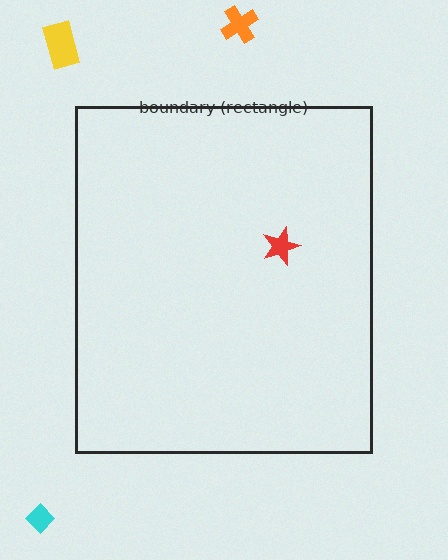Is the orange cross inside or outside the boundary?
Outside.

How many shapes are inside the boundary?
1 inside, 3 outside.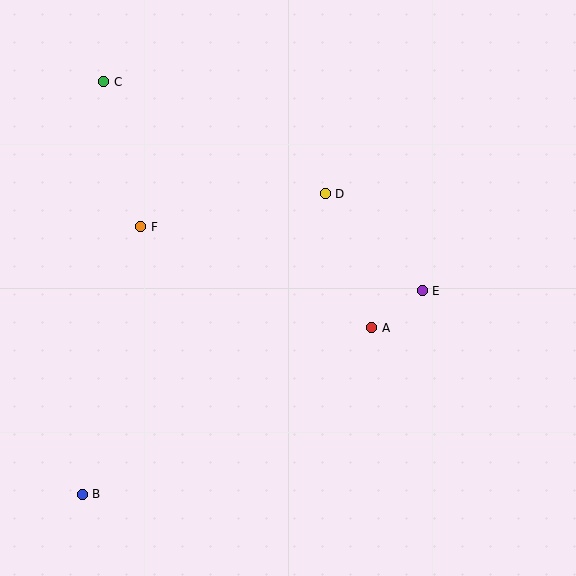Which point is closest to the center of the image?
Point A at (372, 328) is closest to the center.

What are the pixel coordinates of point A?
Point A is at (372, 328).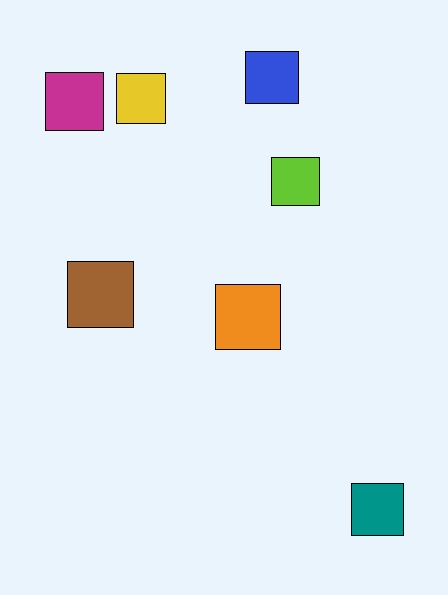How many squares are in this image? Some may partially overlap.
There are 7 squares.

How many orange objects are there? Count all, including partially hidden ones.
There is 1 orange object.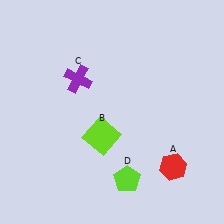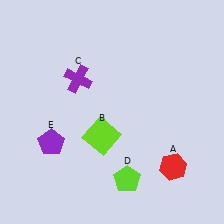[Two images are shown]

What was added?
A purple pentagon (E) was added in Image 2.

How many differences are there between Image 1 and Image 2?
There is 1 difference between the two images.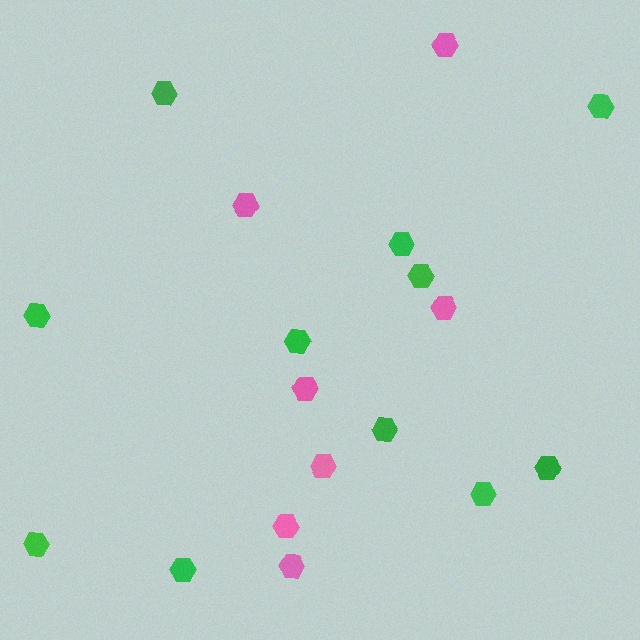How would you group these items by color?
There are 2 groups: one group of pink hexagons (7) and one group of green hexagons (11).